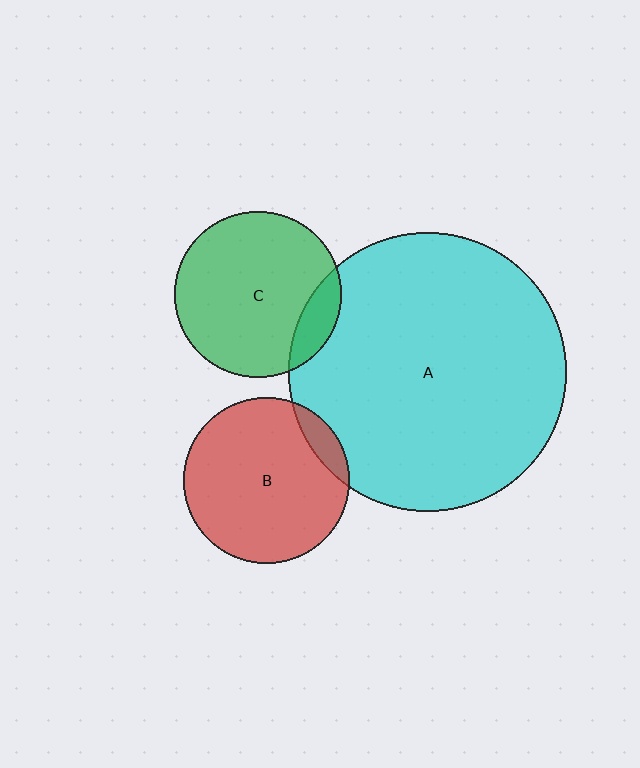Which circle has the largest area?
Circle A (cyan).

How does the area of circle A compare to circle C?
Approximately 2.8 times.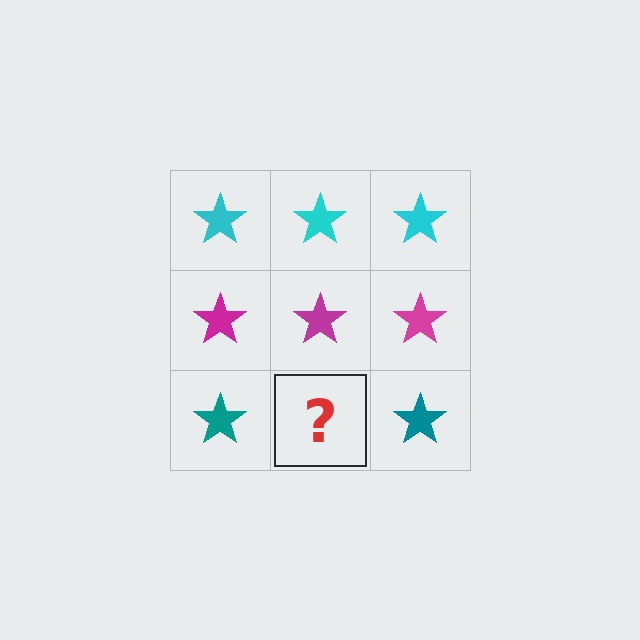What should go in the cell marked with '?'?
The missing cell should contain a teal star.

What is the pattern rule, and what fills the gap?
The rule is that each row has a consistent color. The gap should be filled with a teal star.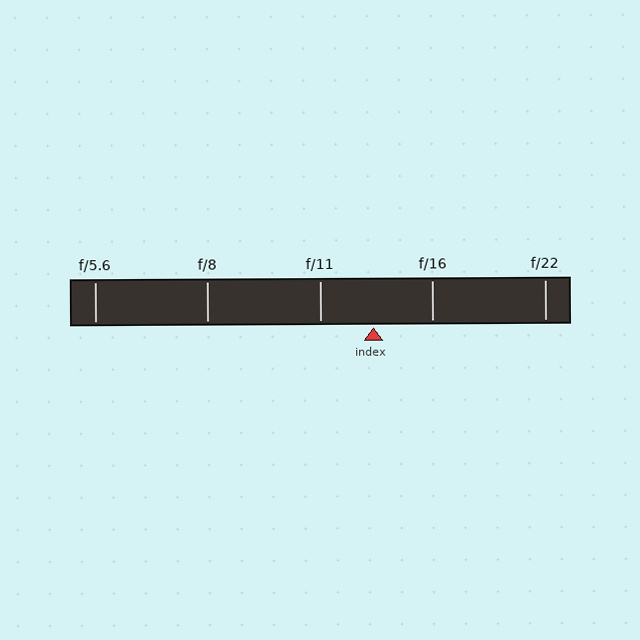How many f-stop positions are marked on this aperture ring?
There are 5 f-stop positions marked.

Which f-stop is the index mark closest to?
The index mark is closest to f/11.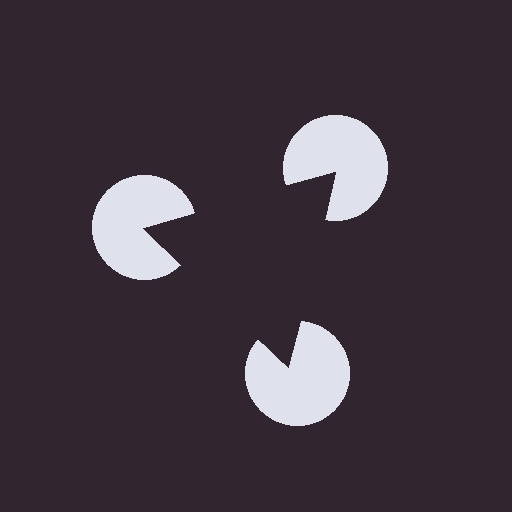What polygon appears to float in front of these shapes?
An illusory triangle — its edges are inferred from the aligned wedge cuts in the pac-man discs, not physically drawn.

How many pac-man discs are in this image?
There are 3 — one at each vertex of the illusory triangle.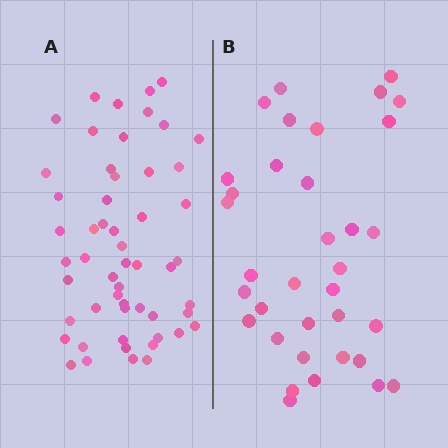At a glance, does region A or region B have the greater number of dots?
Region A (the left region) has more dots.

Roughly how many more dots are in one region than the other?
Region A has approximately 20 more dots than region B.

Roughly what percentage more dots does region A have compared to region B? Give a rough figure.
About 55% more.